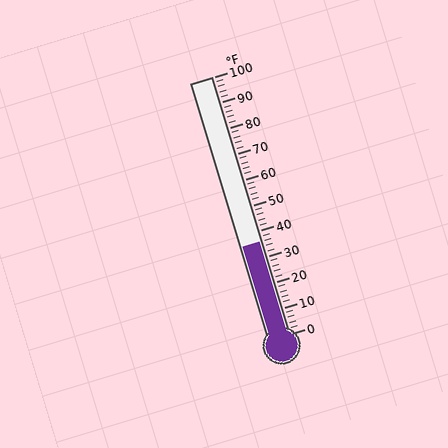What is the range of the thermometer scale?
The thermometer scale ranges from 0°F to 100°F.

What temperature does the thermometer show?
The thermometer shows approximately 36°F.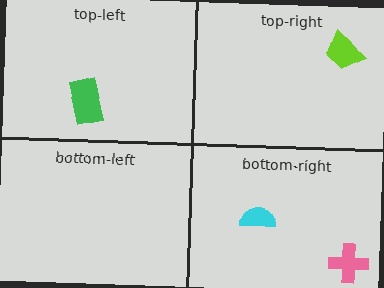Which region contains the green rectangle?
The top-left region.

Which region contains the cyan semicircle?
The bottom-right region.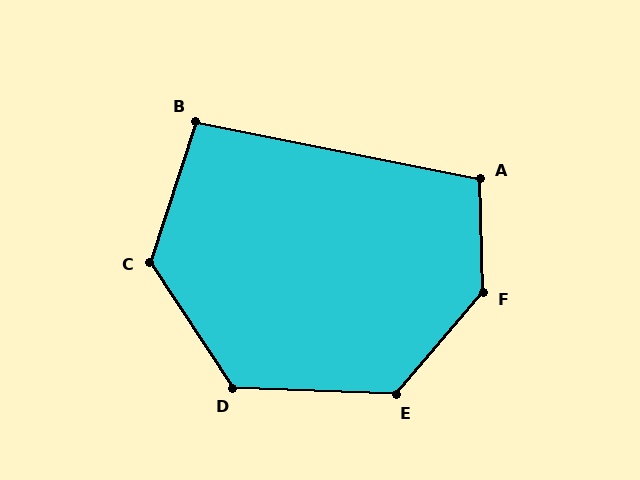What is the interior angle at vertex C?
Approximately 128 degrees (obtuse).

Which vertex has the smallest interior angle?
B, at approximately 97 degrees.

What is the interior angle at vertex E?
Approximately 129 degrees (obtuse).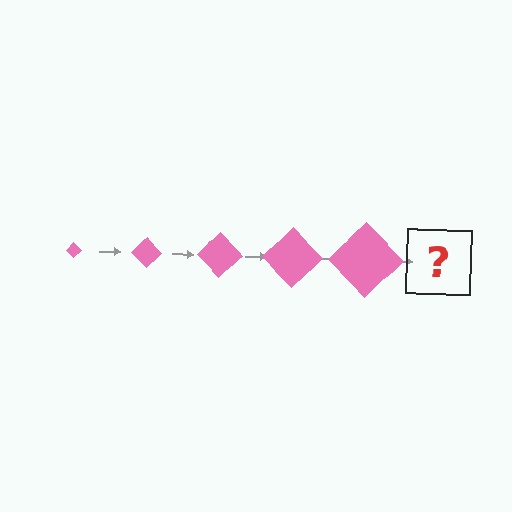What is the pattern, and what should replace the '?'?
The pattern is that the diamond gets progressively larger each step. The '?' should be a pink diamond, larger than the previous one.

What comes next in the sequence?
The next element should be a pink diamond, larger than the previous one.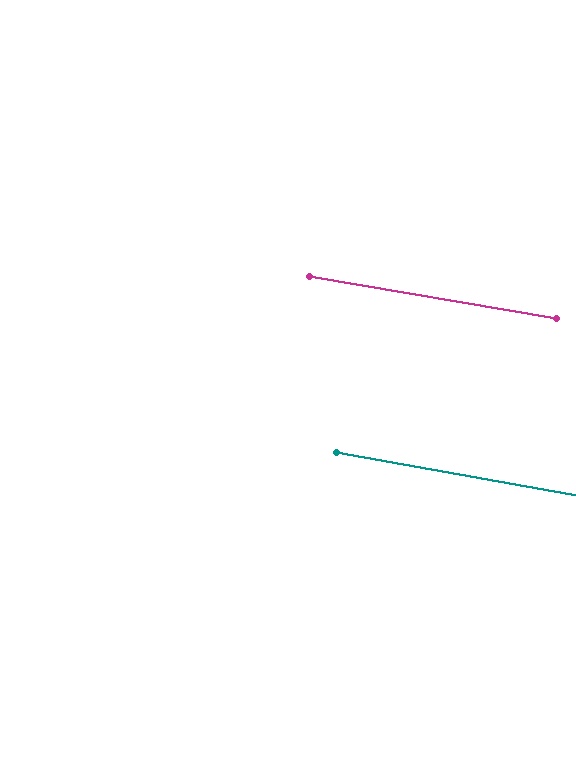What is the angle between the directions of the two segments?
Approximately 0 degrees.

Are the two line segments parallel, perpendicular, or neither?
Parallel — their directions differ by only 0.4°.